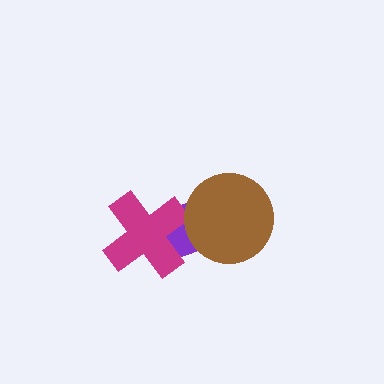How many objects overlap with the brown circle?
1 object overlaps with the brown circle.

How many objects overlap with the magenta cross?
1 object overlaps with the magenta cross.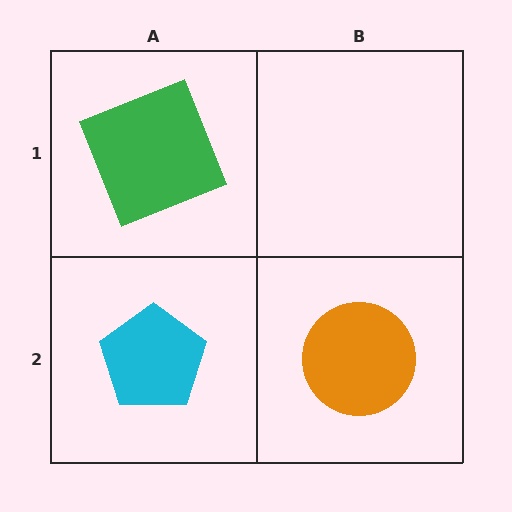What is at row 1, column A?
A green square.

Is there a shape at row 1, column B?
No, that cell is empty.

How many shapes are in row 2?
2 shapes.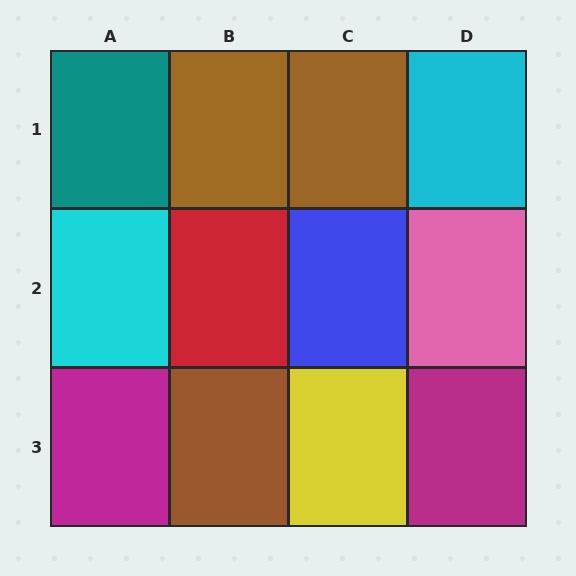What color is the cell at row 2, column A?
Cyan.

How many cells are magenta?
2 cells are magenta.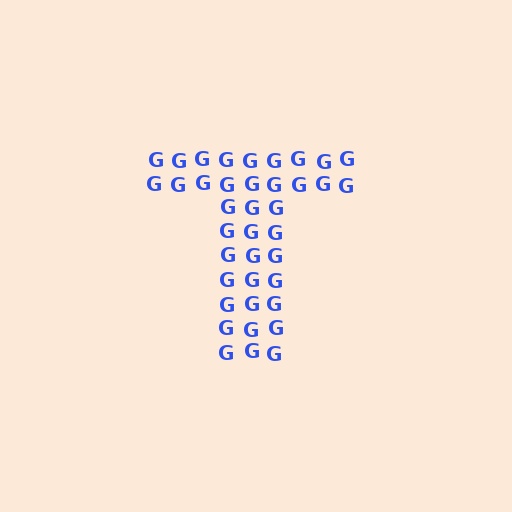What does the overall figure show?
The overall figure shows the letter T.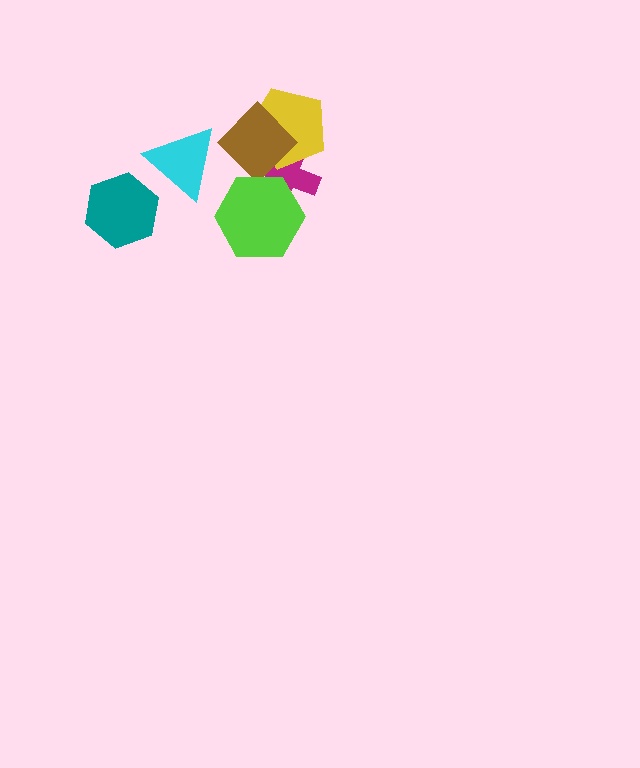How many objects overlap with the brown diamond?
3 objects overlap with the brown diamond.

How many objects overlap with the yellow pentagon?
2 objects overlap with the yellow pentagon.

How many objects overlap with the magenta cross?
3 objects overlap with the magenta cross.